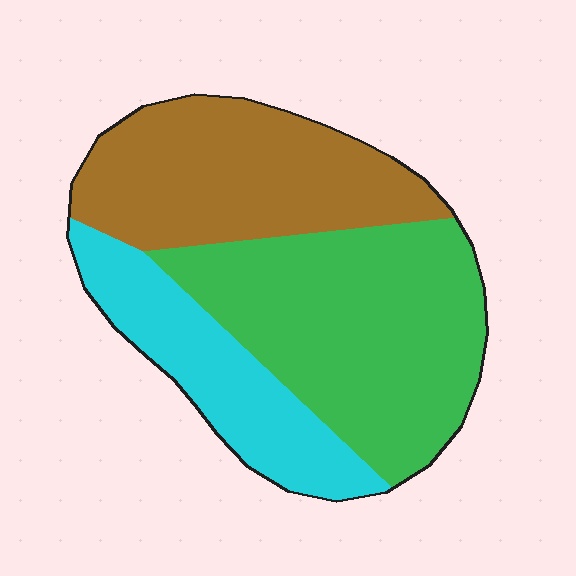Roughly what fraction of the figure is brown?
Brown takes up about one third (1/3) of the figure.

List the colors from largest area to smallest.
From largest to smallest: green, brown, cyan.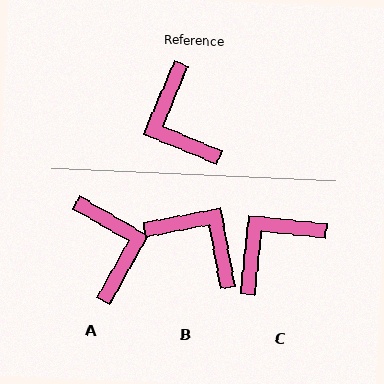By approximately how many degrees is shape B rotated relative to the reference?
Approximately 147 degrees clockwise.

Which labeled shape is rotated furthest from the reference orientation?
A, about 173 degrees away.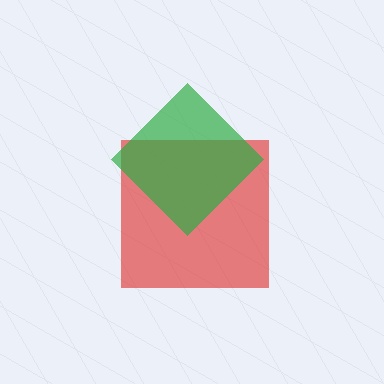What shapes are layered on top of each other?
The layered shapes are: a red square, a green diamond.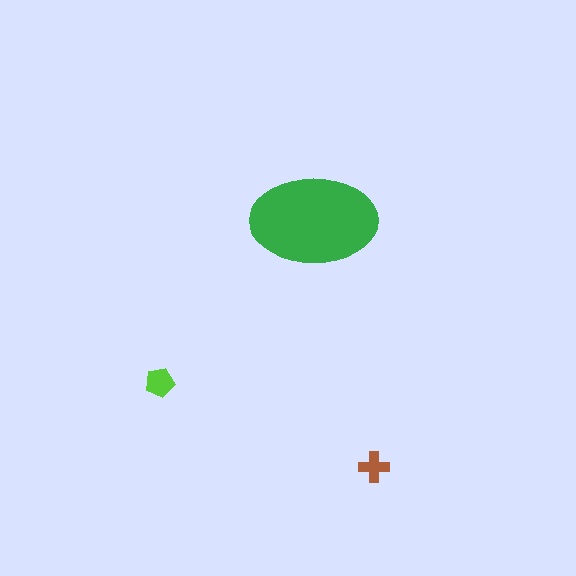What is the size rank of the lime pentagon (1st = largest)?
2nd.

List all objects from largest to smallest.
The green ellipse, the lime pentagon, the brown cross.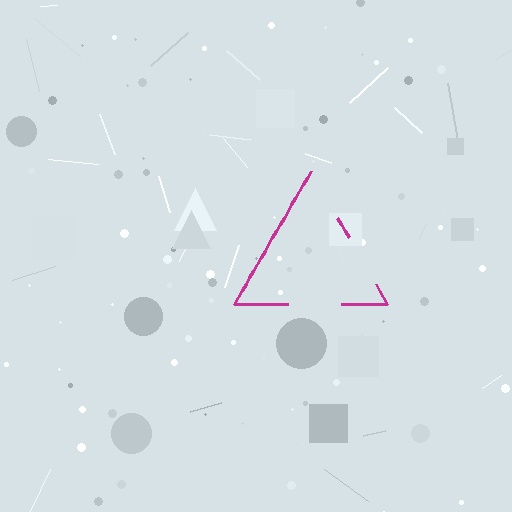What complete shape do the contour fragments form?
The contour fragments form a triangle.